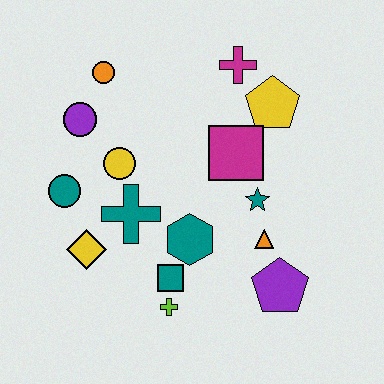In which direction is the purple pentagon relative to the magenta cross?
The purple pentagon is below the magenta cross.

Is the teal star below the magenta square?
Yes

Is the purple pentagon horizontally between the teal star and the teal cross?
No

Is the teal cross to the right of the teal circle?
Yes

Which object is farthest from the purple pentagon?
The orange circle is farthest from the purple pentagon.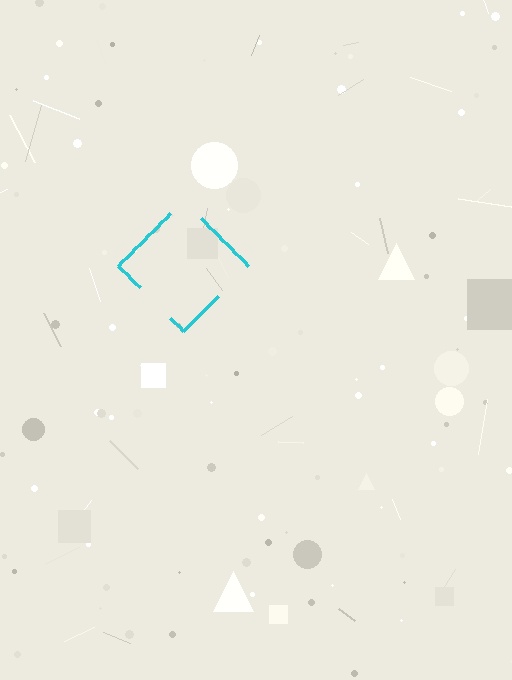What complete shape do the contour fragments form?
The contour fragments form a diamond.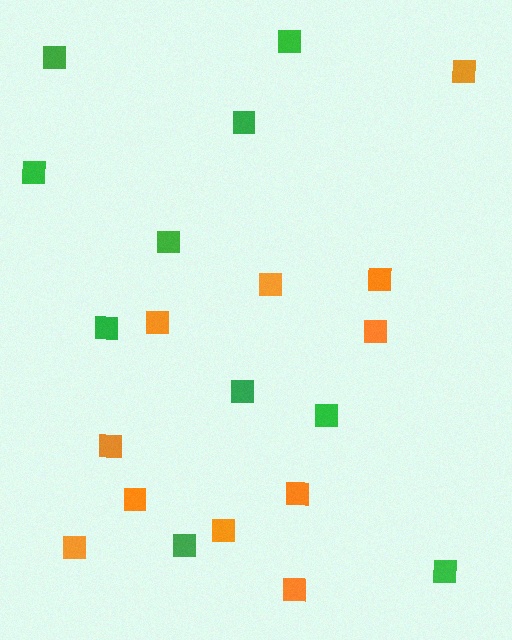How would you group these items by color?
There are 2 groups: one group of orange squares (11) and one group of green squares (10).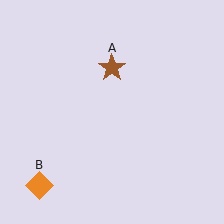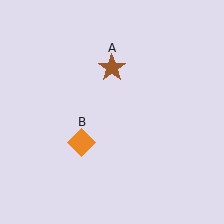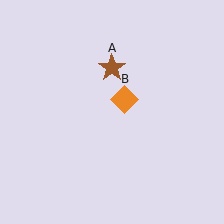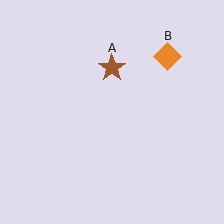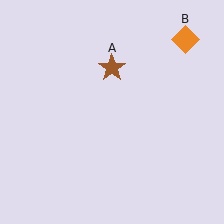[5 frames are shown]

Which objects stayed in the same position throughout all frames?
Brown star (object A) remained stationary.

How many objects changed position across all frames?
1 object changed position: orange diamond (object B).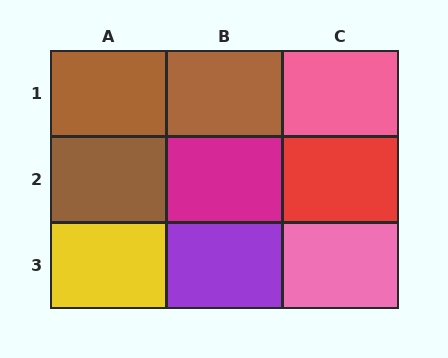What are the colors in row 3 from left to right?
Yellow, purple, pink.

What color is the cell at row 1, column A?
Brown.